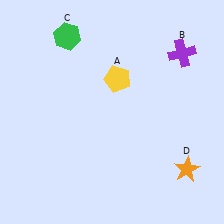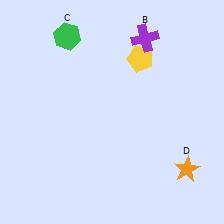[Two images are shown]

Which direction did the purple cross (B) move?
The purple cross (B) moved left.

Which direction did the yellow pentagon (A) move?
The yellow pentagon (A) moved right.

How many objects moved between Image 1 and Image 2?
2 objects moved between the two images.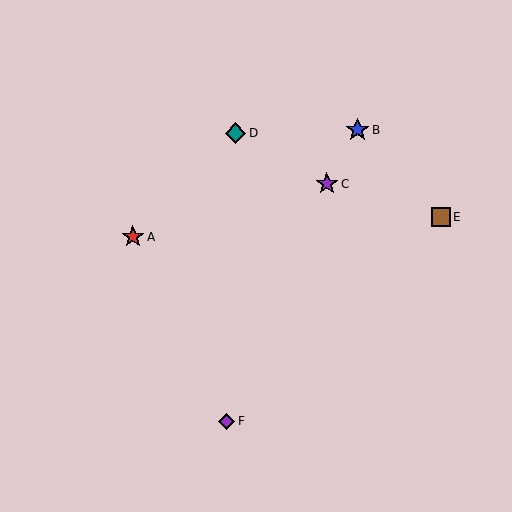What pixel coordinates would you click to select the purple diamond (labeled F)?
Click at (227, 421) to select the purple diamond F.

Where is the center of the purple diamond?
The center of the purple diamond is at (227, 421).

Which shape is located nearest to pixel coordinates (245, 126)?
The teal diamond (labeled D) at (235, 133) is nearest to that location.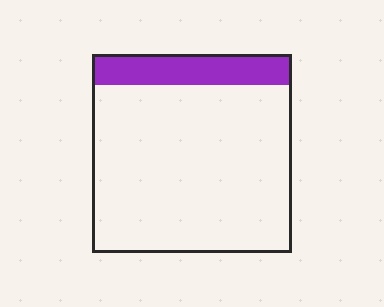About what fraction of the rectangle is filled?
About one sixth (1/6).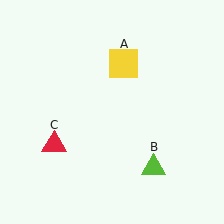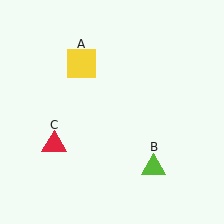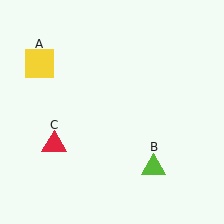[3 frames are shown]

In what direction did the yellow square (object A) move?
The yellow square (object A) moved left.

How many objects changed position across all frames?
1 object changed position: yellow square (object A).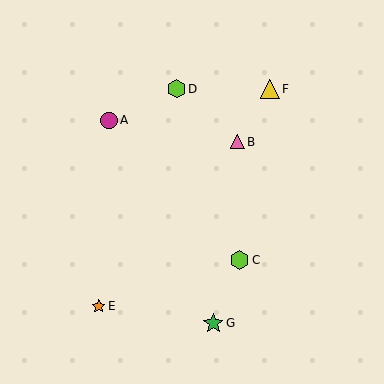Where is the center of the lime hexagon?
The center of the lime hexagon is at (239, 260).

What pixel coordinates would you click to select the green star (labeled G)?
Click at (213, 323) to select the green star G.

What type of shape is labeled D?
Shape D is a lime hexagon.